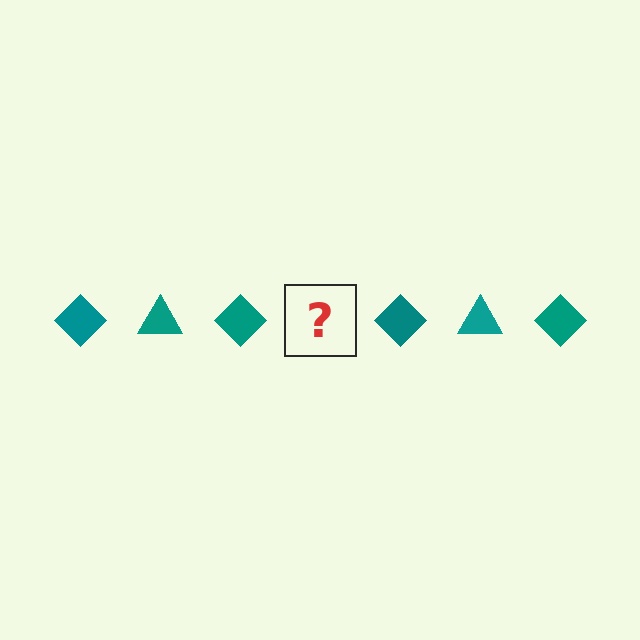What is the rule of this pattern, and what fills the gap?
The rule is that the pattern cycles through diamond, triangle shapes in teal. The gap should be filled with a teal triangle.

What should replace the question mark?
The question mark should be replaced with a teal triangle.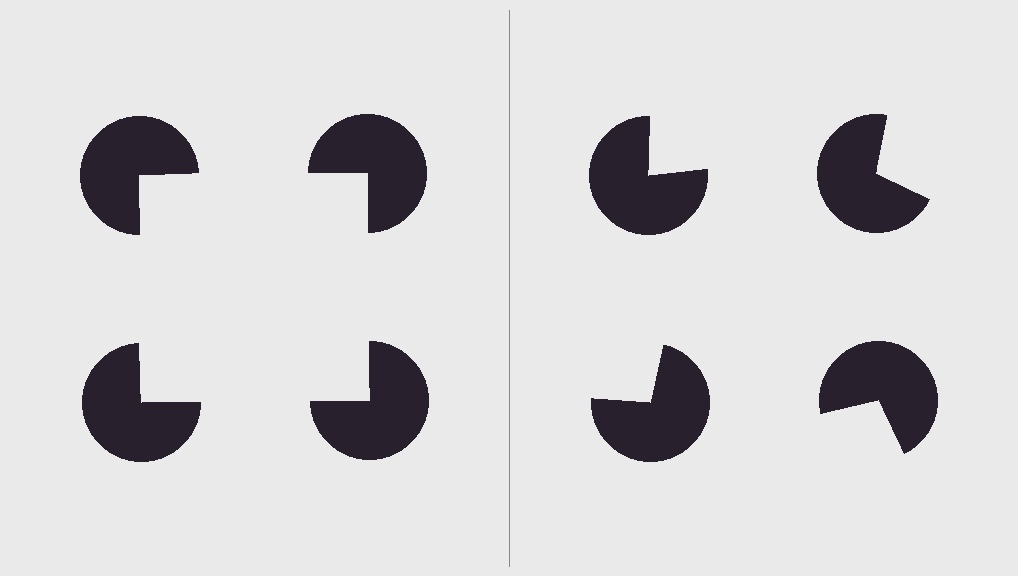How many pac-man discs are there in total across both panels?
8 — 4 on each side.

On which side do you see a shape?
An illusory square appears on the left side. On the right side the wedge cuts are rotated, so no coherent shape forms.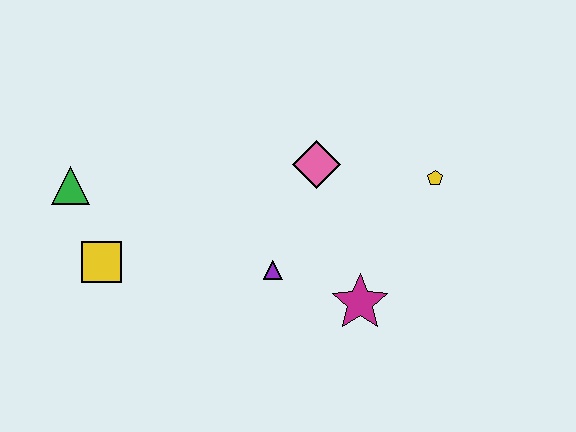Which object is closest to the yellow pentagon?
The pink diamond is closest to the yellow pentagon.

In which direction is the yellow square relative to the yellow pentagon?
The yellow square is to the left of the yellow pentagon.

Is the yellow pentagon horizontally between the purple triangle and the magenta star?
No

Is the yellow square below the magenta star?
No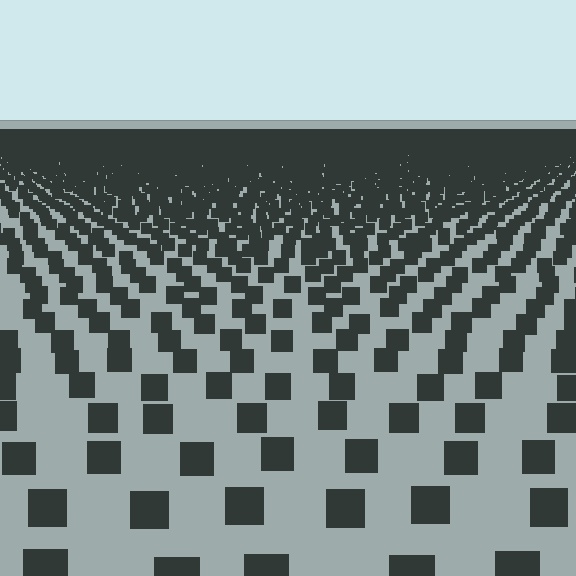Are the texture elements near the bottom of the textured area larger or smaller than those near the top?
Larger. Near the bottom, elements are closer to the viewer and appear at a bigger on-screen size.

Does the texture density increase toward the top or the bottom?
Density increases toward the top.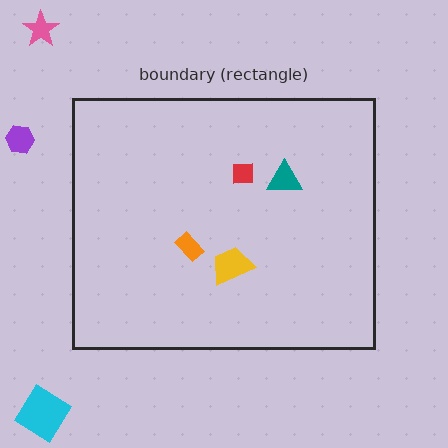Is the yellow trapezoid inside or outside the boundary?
Inside.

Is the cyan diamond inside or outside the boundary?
Outside.